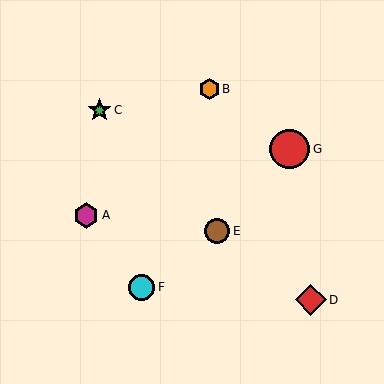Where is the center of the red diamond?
The center of the red diamond is at (311, 300).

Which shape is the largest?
The red circle (labeled G) is the largest.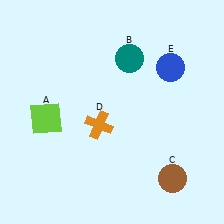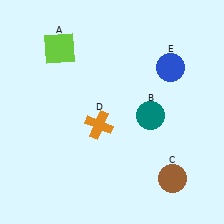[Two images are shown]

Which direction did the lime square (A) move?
The lime square (A) moved up.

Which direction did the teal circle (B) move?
The teal circle (B) moved down.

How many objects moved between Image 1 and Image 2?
2 objects moved between the two images.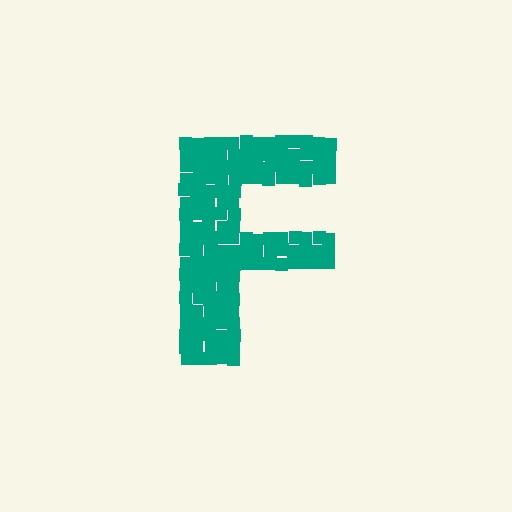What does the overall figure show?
The overall figure shows the letter F.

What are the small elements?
The small elements are squares.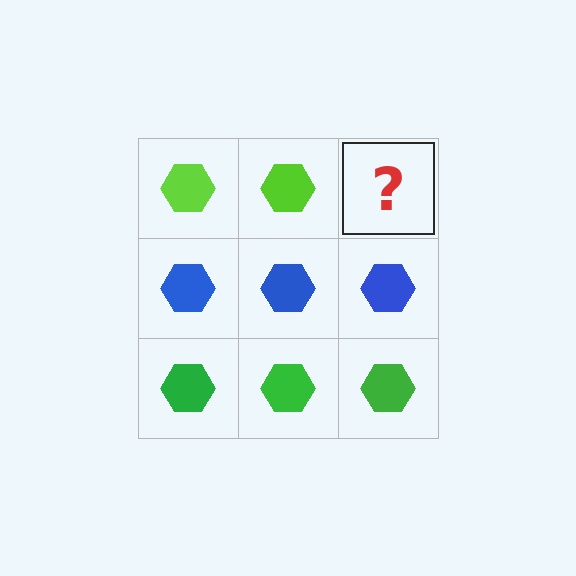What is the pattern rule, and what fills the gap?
The rule is that each row has a consistent color. The gap should be filled with a lime hexagon.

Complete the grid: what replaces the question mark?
The question mark should be replaced with a lime hexagon.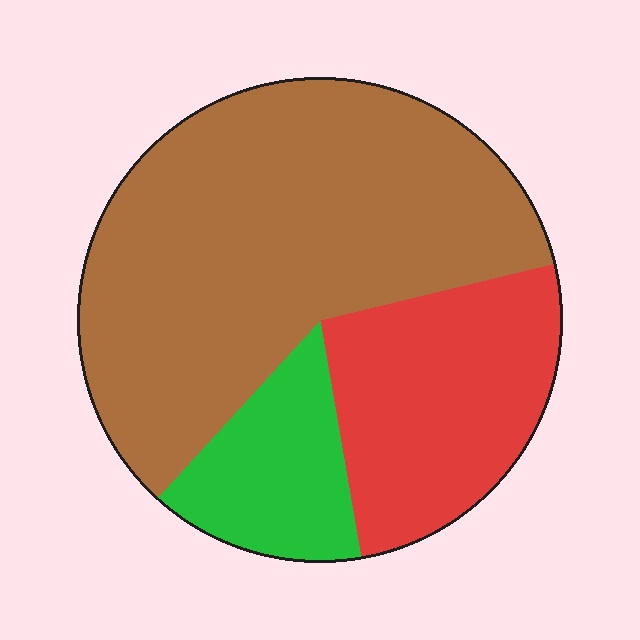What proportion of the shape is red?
Red takes up about one quarter (1/4) of the shape.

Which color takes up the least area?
Green, at roughly 15%.